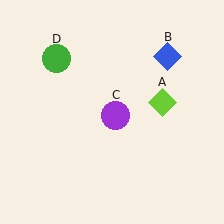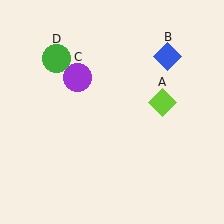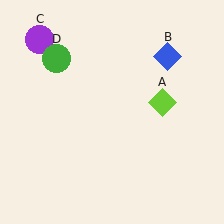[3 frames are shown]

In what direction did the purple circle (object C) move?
The purple circle (object C) moved up and to the left.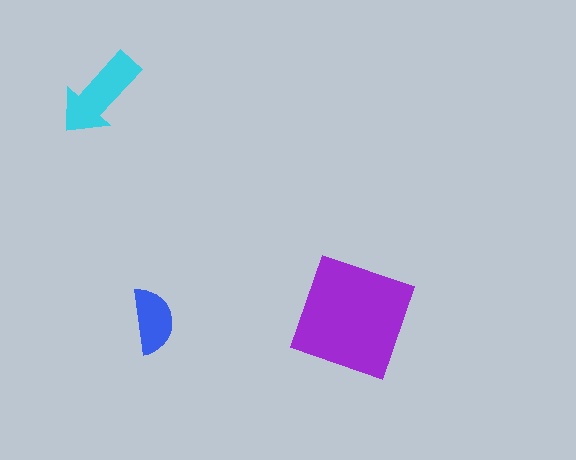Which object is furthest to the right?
The purple square is rightmost.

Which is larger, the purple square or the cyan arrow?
The purple square.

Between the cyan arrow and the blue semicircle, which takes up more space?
The cyan arrow.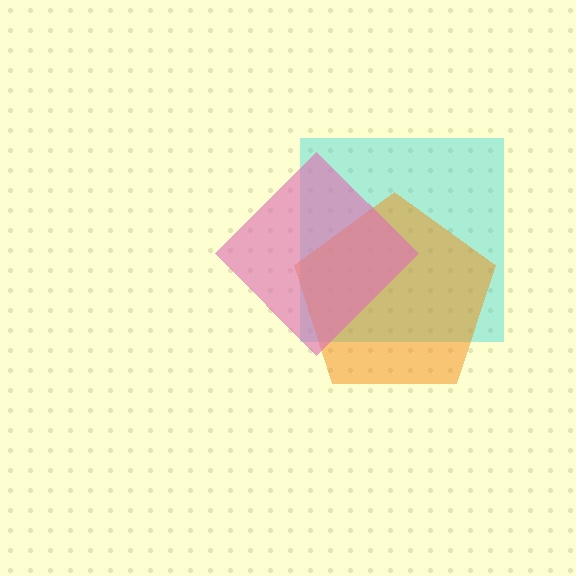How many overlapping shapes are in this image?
There are 3 overlapping shapes in the image.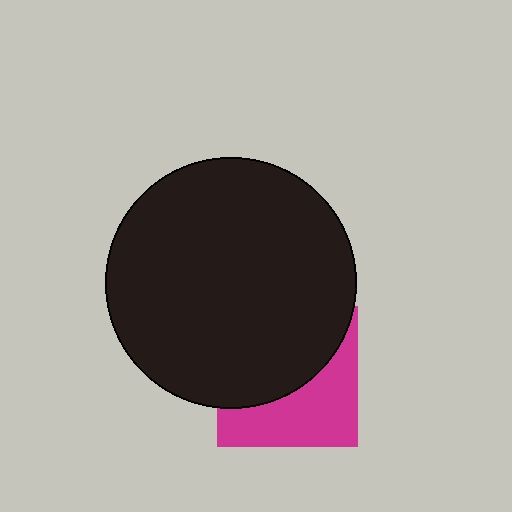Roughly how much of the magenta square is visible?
A small part of it is visible (roughly 44%).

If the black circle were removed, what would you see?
You would see the complete magenta square.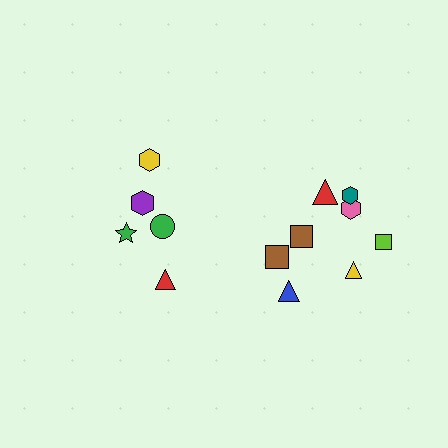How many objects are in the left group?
There are 5 objects.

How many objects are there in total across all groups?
There are 13 objects.